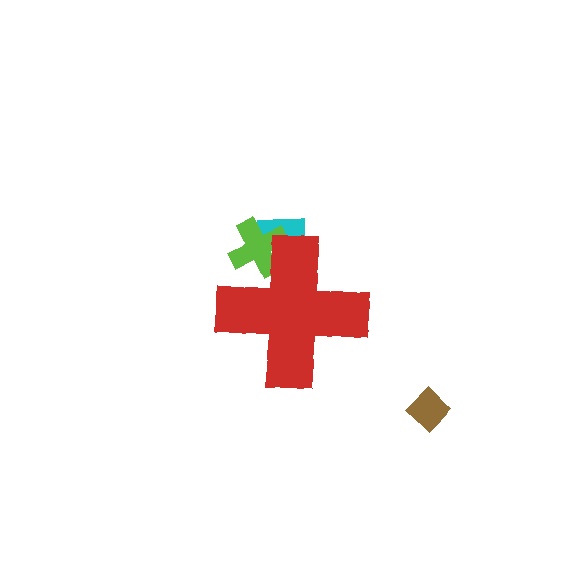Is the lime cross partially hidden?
Yes, the lime cross is partially hidden behind the red cross.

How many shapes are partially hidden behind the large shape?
2 shapes are partially hidden.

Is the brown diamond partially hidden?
No, the brown diamond is fully visible.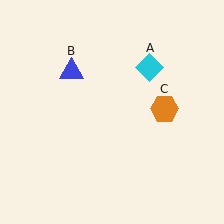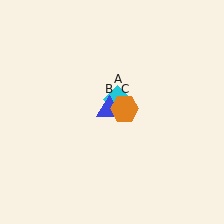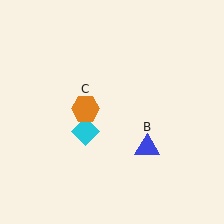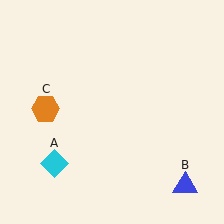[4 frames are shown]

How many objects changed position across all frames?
3 objects changed position: cyan diamond (object A), blue triangle (object B), orange hexagon (object C).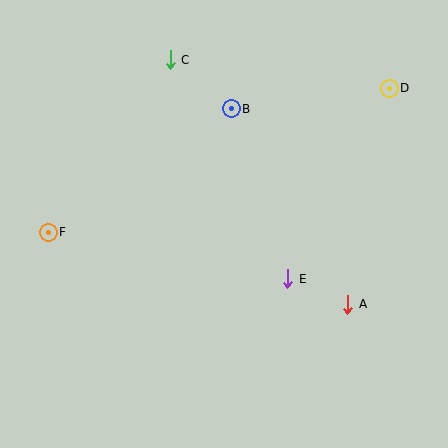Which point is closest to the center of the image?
Point E at (288, 279) is closest to the center.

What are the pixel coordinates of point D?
Point D is at (389, 88).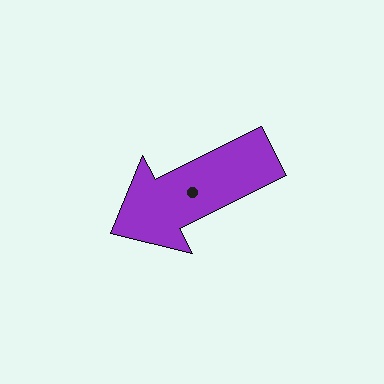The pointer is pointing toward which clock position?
Roughly 8 o'clock.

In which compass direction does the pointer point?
Southwest.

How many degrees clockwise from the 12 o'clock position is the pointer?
Approximately 243 degrees.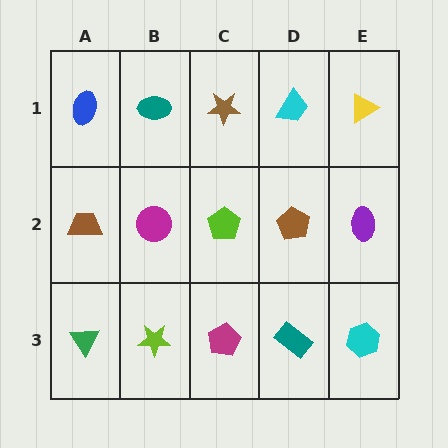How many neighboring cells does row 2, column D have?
4.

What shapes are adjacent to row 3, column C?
A lime pentagon (row 2, column C), a lime star (row 3, column B), a teal rectangle (row 3, column D).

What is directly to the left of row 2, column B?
A brown trapezoid.